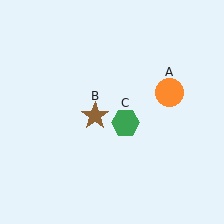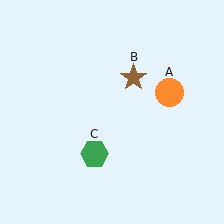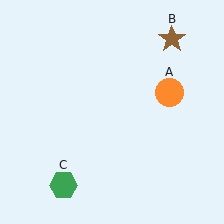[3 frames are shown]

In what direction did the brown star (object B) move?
The brown star (object B) moved up and to the right.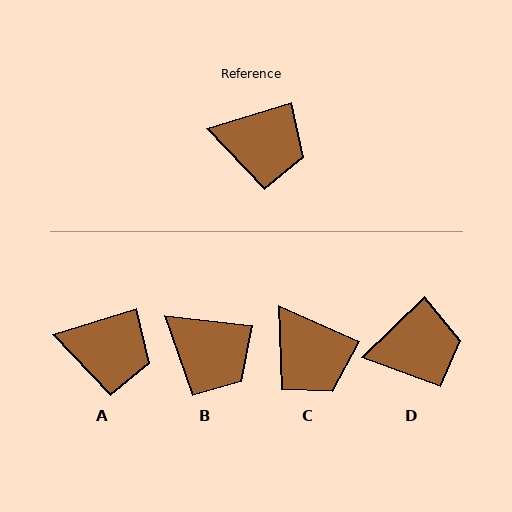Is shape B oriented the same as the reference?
No, it is off by about 24 degrees.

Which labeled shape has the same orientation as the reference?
A.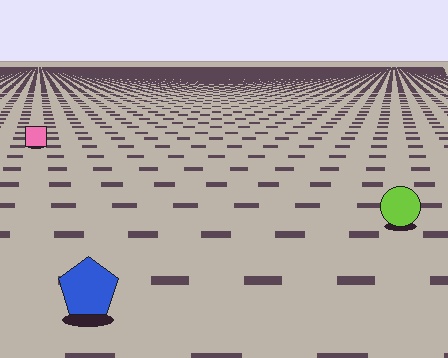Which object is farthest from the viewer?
The pink square is farthest from the viewer. It appears smaller and the ground texture around it is denser.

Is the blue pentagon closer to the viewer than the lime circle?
Yes. The blue pentagon is closer — you can tell from the texture gradient: the ground texture is coarser near it.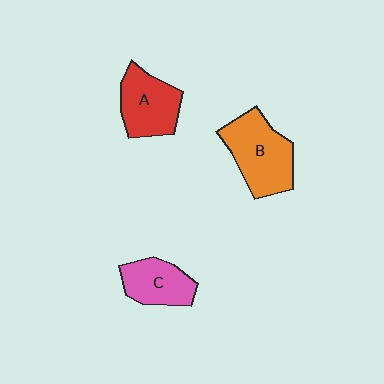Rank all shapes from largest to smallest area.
From largest to smallest: B (orange), A (red), C (pink).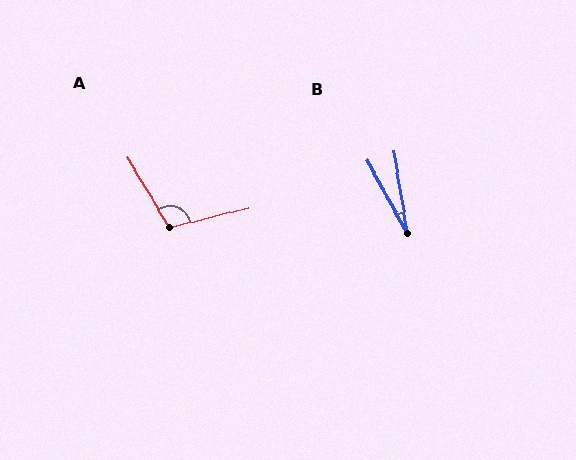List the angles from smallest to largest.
B (20°), A (107°).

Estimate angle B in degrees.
Approximately 20 degrees.